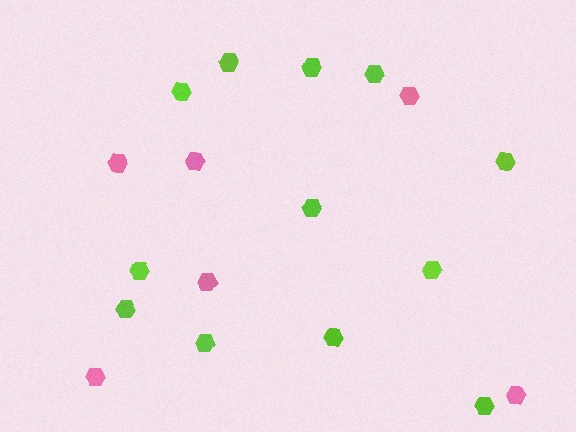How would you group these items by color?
There are 2 groups: one group of pink hexagons (6) and one group of lime hexagons (12).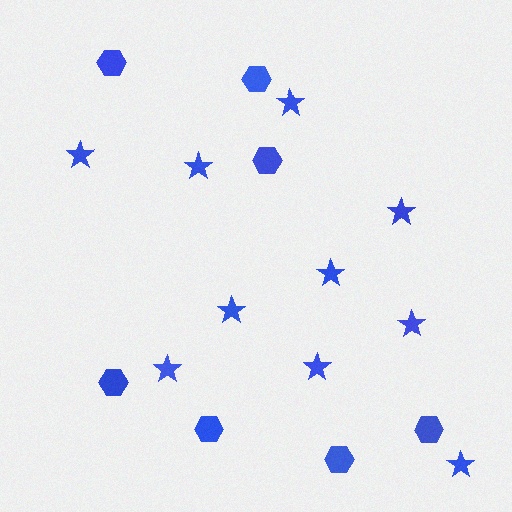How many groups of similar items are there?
There are 2 groups: one group of stars (10) and one group of hexagons (7).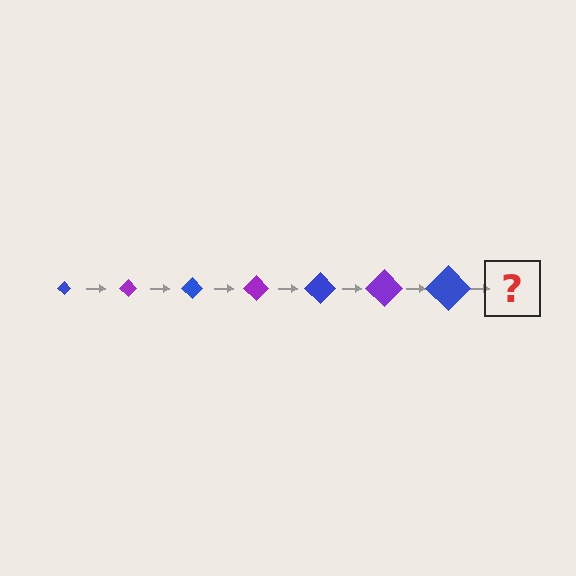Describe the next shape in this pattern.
It should be a purple diamond, larger than the previous one.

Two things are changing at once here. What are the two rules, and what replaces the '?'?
The two rules are that the diamond grows larger each step and the color cycles through blue and purple. The '?' should be a purple diamond, larger than the previous one.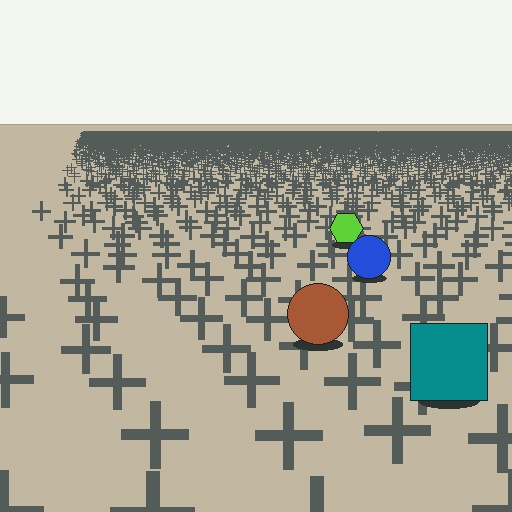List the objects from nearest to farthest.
From nearest to farthest: the teal square, the brown circle, the blue circle, the lime hexagon.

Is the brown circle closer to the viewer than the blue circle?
Yes. The brown circle is closer — you can tell from the texture gradient: the ground texture is coarser near it.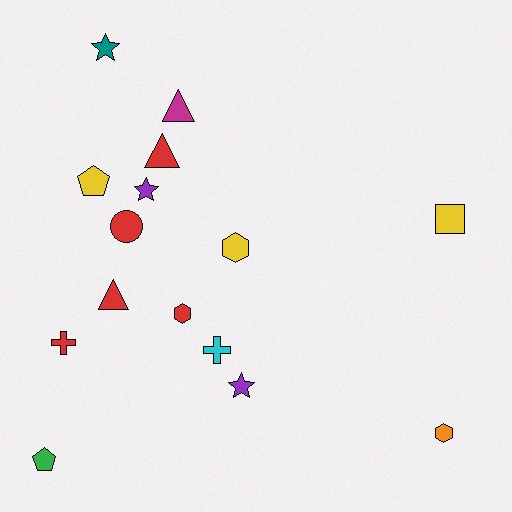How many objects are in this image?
There are 15 objects.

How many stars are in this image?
There are 3 stars.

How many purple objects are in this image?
There are 2 purple objects.